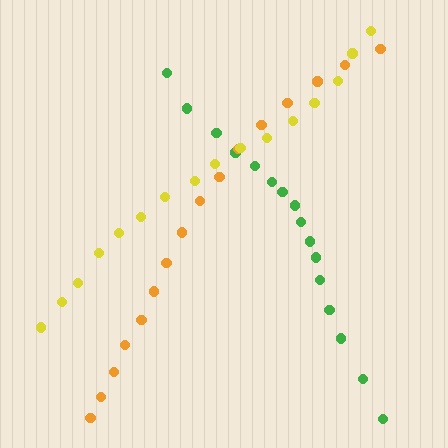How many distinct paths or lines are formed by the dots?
There are 3 distinct paths.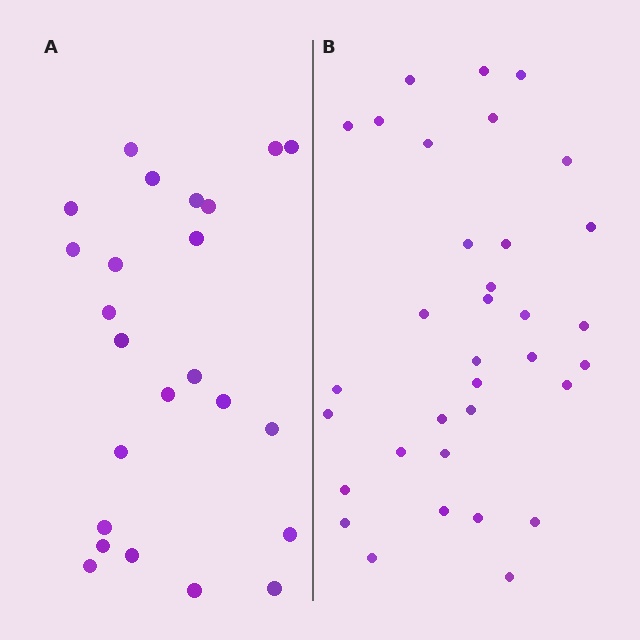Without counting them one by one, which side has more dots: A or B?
Region B (the right region) has more dots.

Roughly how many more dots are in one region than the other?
Region B has roughly 10 or so more dots than region A.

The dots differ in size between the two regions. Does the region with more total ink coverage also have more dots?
No. Region A has more total ink coverage because its dots are larger, but region B actually contains more individual dots. Total area can be misleading — the number of items is what matters here.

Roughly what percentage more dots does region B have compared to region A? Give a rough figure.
About 40% more.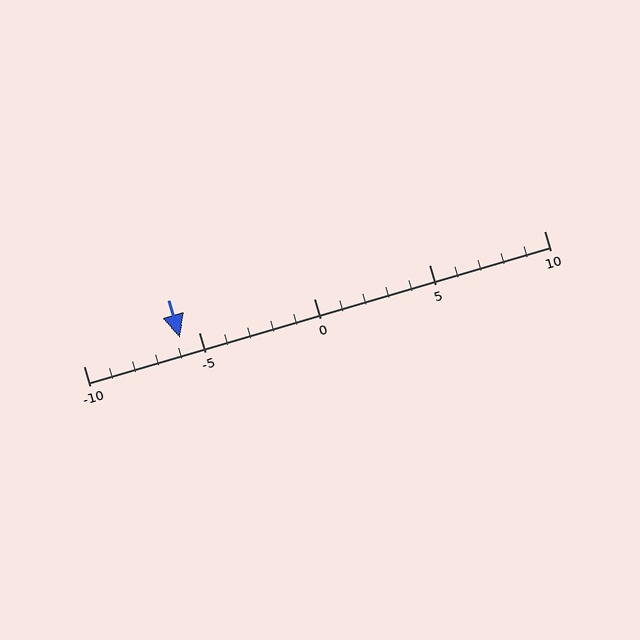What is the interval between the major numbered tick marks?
The major tick marks are spaced 5 units apart.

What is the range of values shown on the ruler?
The ruler shows values from -10 to 10.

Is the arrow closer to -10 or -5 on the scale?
The arrow is closer to -5.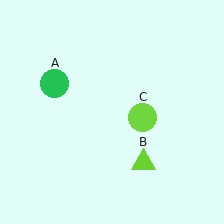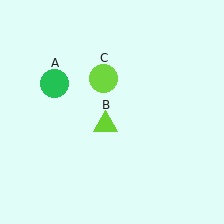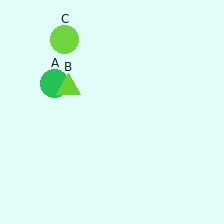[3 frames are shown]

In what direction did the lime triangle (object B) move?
The lime triangle (object B) moved up and to the left.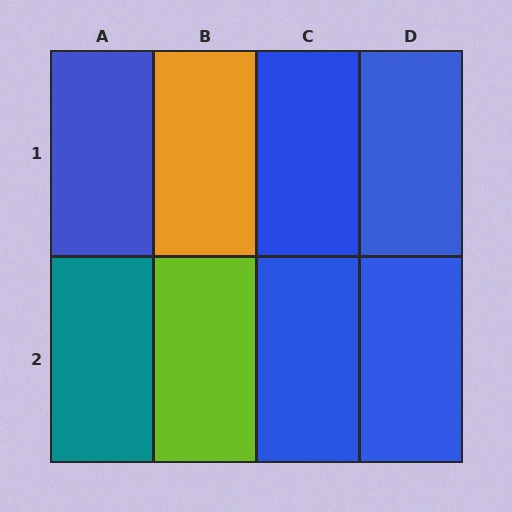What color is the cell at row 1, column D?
Blue.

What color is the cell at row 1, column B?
Orange.